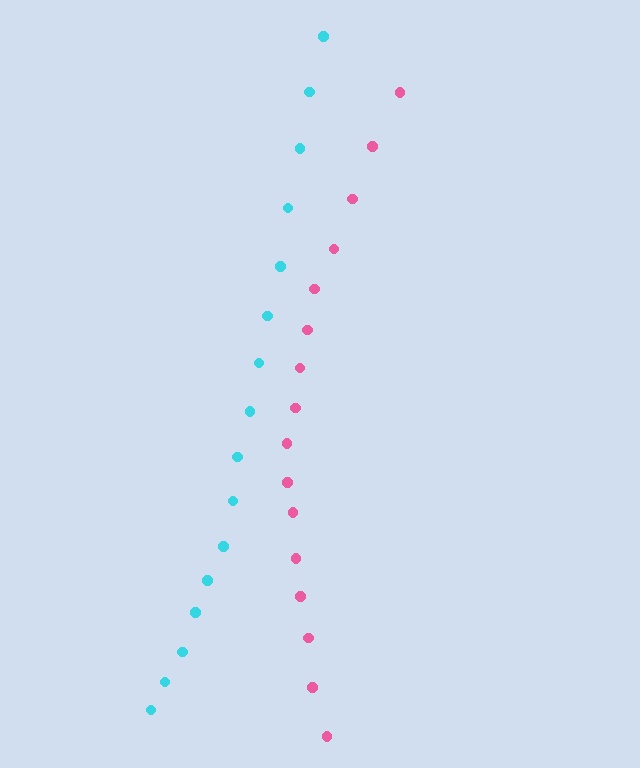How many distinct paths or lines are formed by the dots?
There are 2 distinct paths.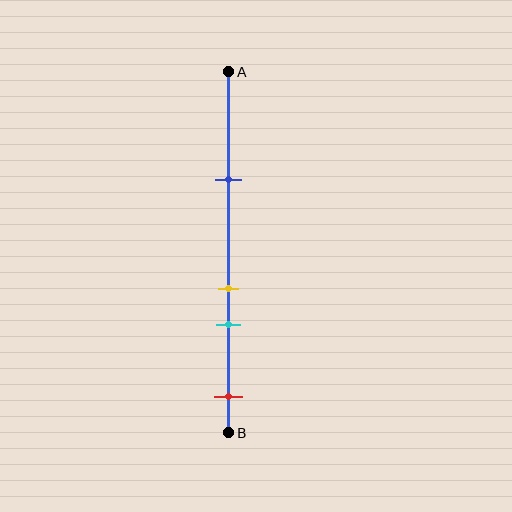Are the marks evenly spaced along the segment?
No, the marks are not evenly spaced.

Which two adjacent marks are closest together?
The yellow and cyan marks are the closest adjacent pair.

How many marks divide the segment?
There are 4 marks dividing the segment.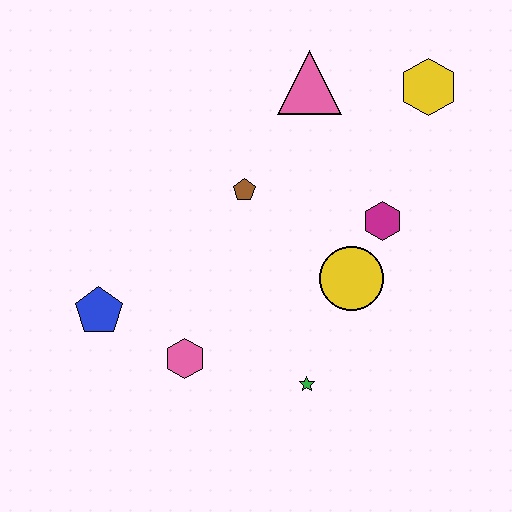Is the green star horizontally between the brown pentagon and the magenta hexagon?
Yes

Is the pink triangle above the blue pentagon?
Yes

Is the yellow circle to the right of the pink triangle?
Yes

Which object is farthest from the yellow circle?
The blue pentagon is farthest from the yellow circle.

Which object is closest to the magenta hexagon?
The yellow circle is closest to the magenta hexagon.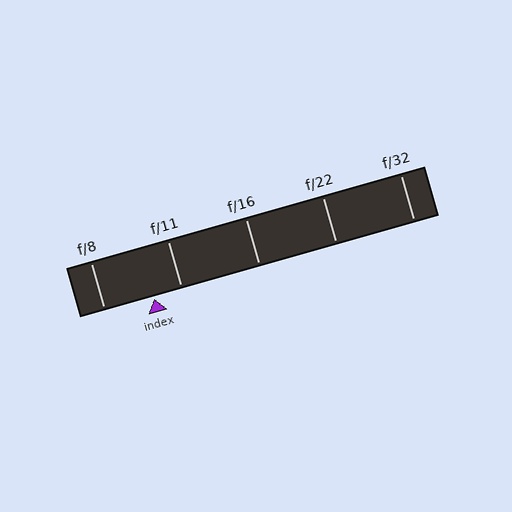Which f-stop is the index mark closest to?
The index mark is closest to f/11.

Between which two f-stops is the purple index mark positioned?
The index mark is between f/8 and f/11.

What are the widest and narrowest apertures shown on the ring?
The widest aperture shown is f/8 and the narrowest is f/32.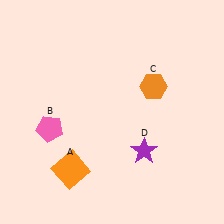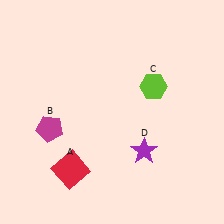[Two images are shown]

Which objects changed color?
A changed from orange to red. B changed from pink to magenta. C changed from orange to lime.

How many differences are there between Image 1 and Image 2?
There are 3 differences between the two images.